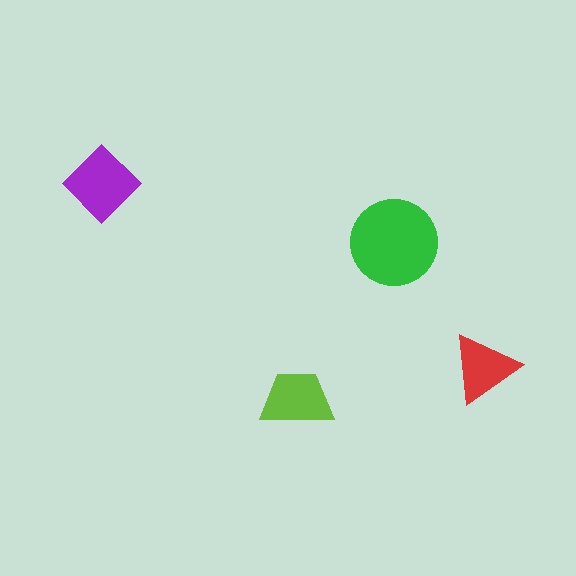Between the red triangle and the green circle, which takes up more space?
The green circle.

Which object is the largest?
The green circle.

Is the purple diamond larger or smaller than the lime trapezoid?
Larger.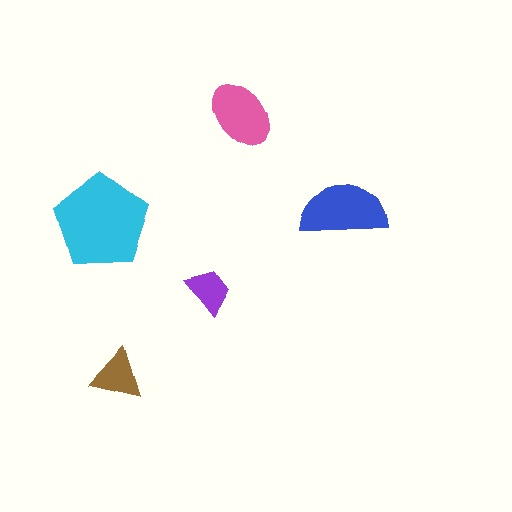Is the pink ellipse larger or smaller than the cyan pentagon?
Smaller.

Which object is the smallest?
The purple trapezoid.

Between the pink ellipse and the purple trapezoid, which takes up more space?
The pink ellipse.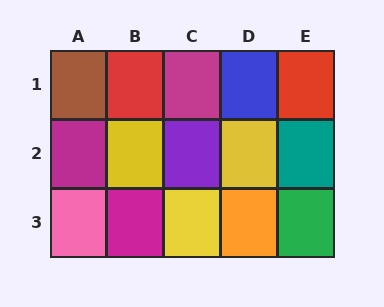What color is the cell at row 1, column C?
Magenta.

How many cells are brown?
1 cell is brown.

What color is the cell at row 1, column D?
Blue.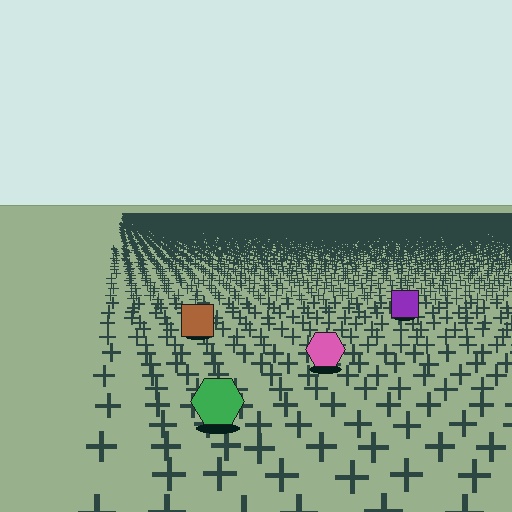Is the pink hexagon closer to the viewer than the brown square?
Yes. The pink hexagon is closer — you can tell from the texture gradient: the ground texture is coarser near it.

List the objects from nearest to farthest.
From nearest to farthest: the green hexagon, the pink hexagon, the brown square, the purple square.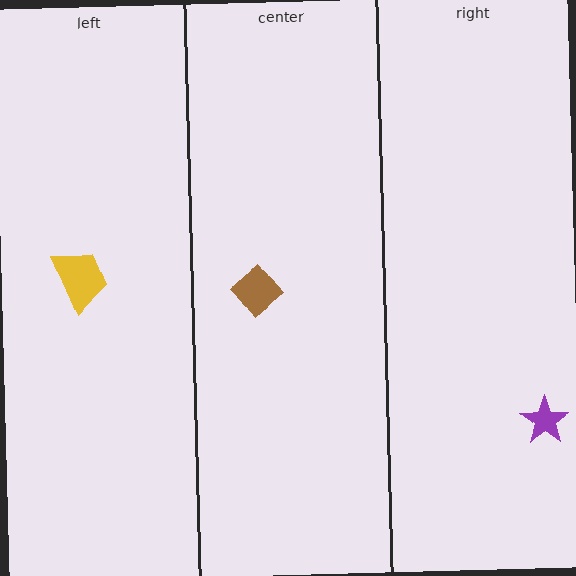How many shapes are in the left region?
1.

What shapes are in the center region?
The brown diamond.